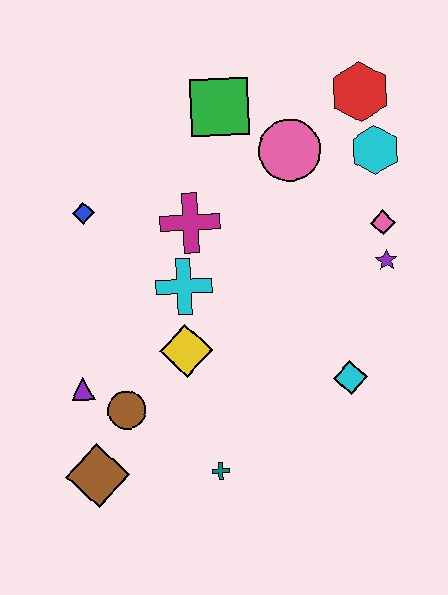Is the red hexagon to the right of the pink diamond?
No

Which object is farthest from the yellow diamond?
The red hexagon is farthest from the yellow diamond.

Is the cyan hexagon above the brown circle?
Yes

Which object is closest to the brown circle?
The purple triangle is closest to the brown circle.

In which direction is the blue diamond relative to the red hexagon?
The blue diamond is to the left of the red hexagon.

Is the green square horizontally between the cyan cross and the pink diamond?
Yes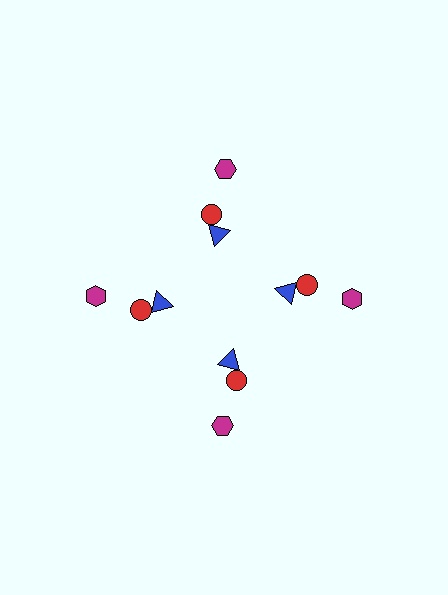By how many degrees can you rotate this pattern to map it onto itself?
The pattern maps onto itself every 90 degrees of rotation.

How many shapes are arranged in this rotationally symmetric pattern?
There are 12 shapes, arranged in 4 groups of 3.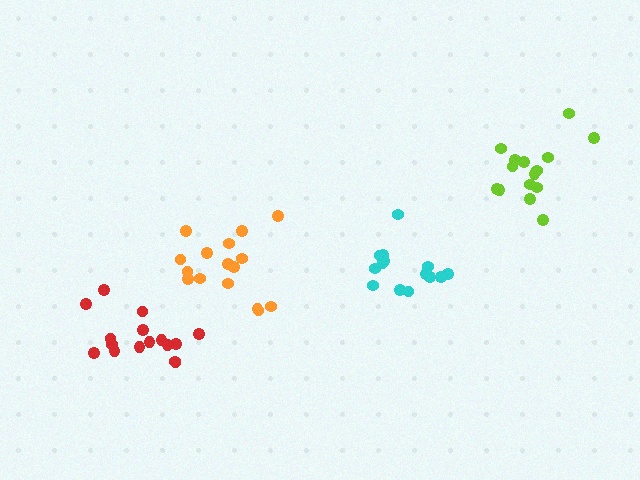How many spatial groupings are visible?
There are 4 spatial groupings.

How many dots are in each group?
Group 1: 14 dots, Group 2: 16 dots, Group 3: 15 dots, Group 4: 16 dots (61 total).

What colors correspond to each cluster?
The clusters are colored: cyan, orange, lime, red.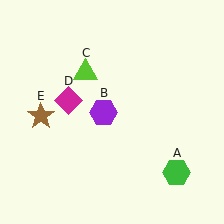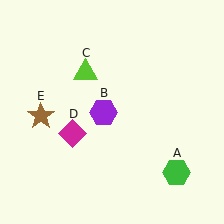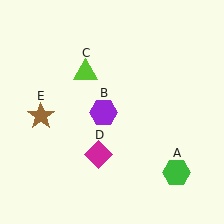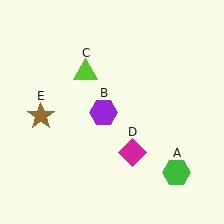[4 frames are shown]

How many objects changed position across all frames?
1 object changed position: magenta diamond (object D).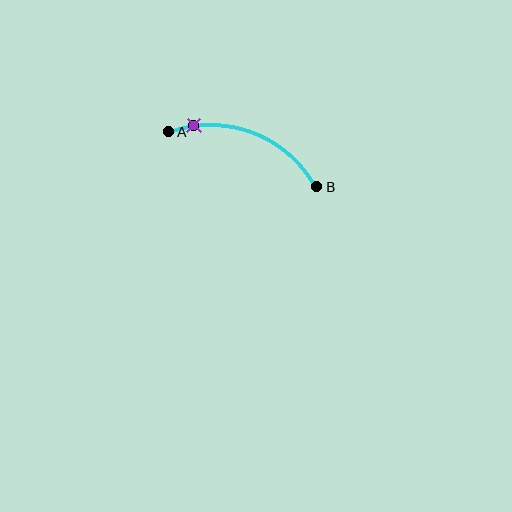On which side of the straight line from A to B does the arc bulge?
The arc bulges above the straight line connecting A and B.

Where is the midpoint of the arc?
The arc midpoint is the point on the curve farthest from the straight line joining A and B. It sits above that line.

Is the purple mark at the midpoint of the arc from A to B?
No. The purple mark lies on the arc but is closer to endpoint A. The arc midpoint would be at the point on the curve equidistant along the arc from both A and B.